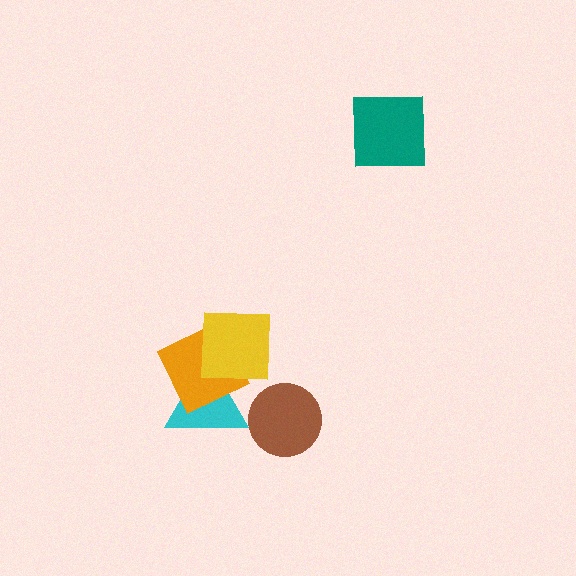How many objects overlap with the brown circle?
0 objects overlap with the brown circle.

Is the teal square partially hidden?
No, no other shape covers it.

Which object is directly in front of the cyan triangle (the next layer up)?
The orange square is directly in front of the cyan triangle.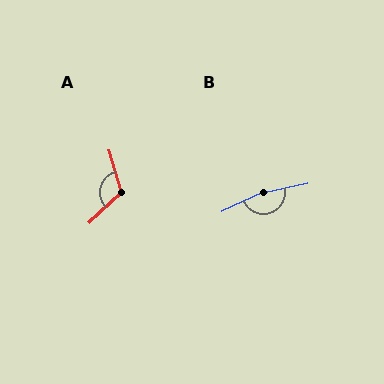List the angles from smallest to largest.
A (116°), B (167°).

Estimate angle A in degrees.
Approximately 116 degrees.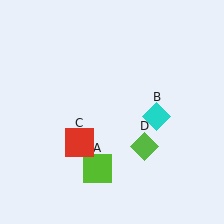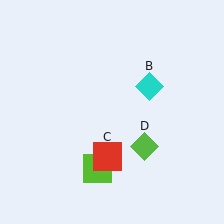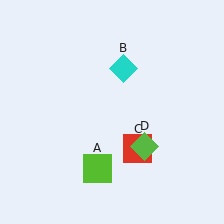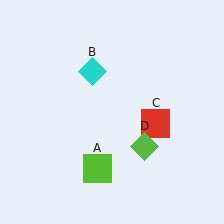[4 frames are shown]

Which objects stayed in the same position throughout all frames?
Lime square (object A) and lime diamond (object D) remained stationary.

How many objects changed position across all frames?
2 objects changed position: cyan diamond (object B), red square (object C).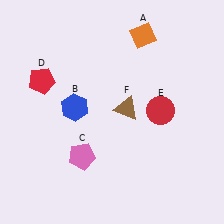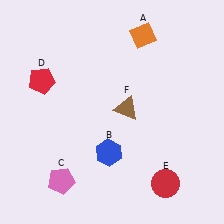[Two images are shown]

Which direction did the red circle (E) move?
The red circle (E) moved down.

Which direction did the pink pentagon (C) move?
The pink pentagon (C) moved down.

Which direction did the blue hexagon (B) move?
The blue hexagon (B) moved down.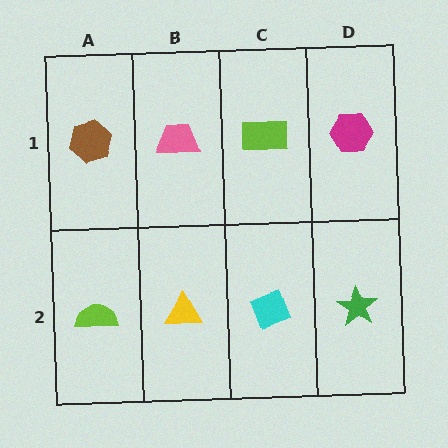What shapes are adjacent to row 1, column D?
A green star (row 2, column D), a lime rectangle (row 1, column C).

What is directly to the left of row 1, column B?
A brown hexagon.